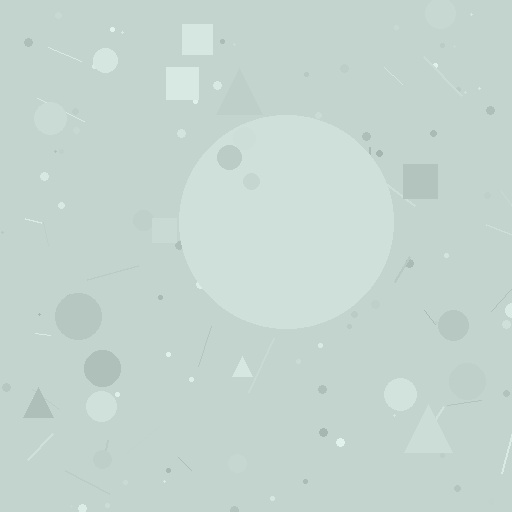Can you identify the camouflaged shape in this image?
The camouflaged shape is a circle.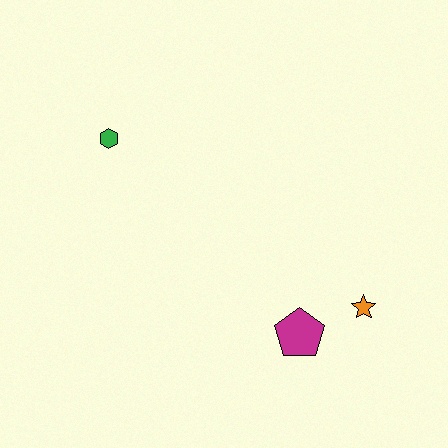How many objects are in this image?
There are 3 objects.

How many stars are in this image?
There is 1 star.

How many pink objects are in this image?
There are no pink objects.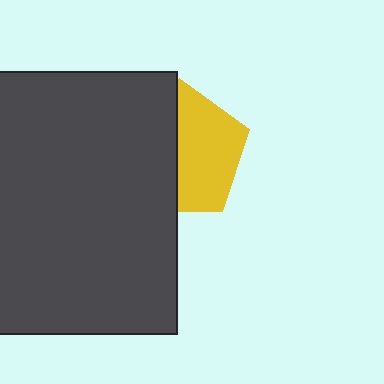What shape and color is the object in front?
The object in front is a dark gray rectangle.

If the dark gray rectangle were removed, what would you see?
You would see the complete yellow pentagon.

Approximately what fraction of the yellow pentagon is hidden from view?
Roughly 48% of the yellow pentagon is hidden behind the dark gray rectangle.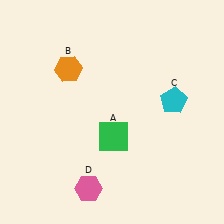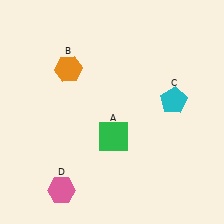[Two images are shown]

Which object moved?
The pink hexagon (D) moved left.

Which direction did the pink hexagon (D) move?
The pink hexagon (D) moved left.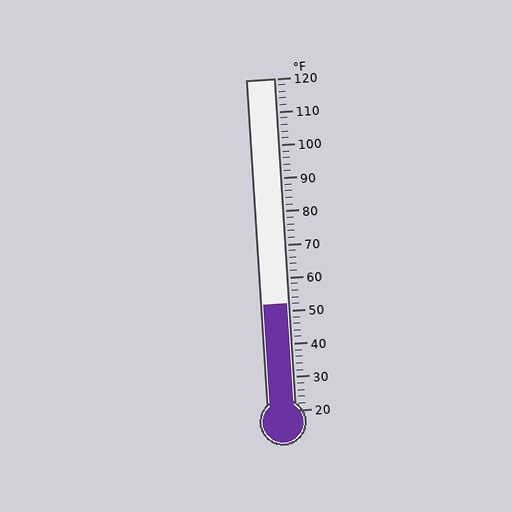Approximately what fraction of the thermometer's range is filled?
The thermometer is filled to approximately 30% of its range.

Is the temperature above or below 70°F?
The temperature is below 70°F.